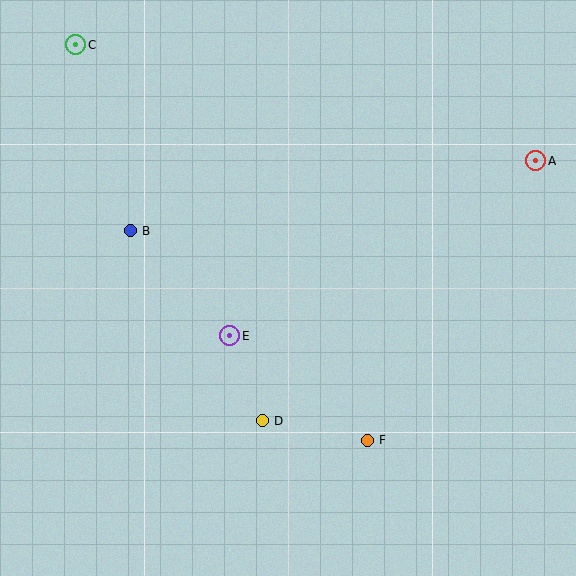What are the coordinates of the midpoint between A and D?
The midpoint between A and D is at (399, 291).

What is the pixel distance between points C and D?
The distance between C and D is 420 pixels.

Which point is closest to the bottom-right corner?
Point F is closest to the bottom-right corner.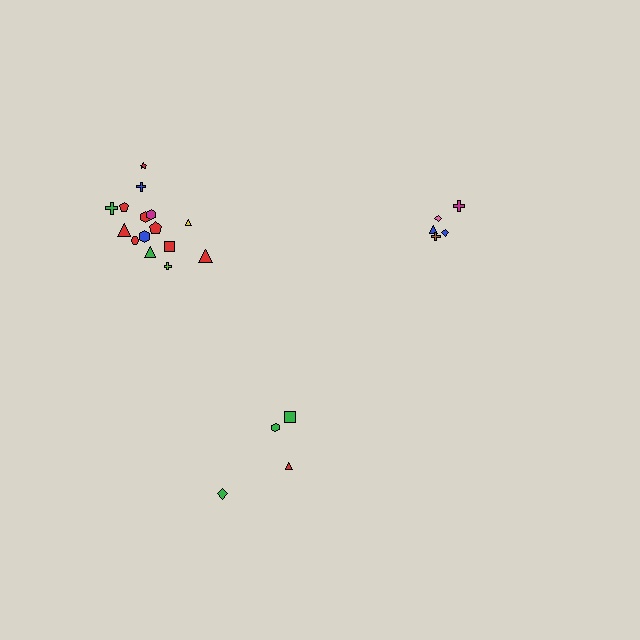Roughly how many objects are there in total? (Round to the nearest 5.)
Roughly 25 objects in total.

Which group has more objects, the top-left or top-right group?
The top-left group.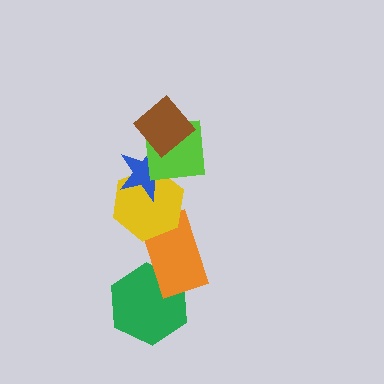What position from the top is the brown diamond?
The brown diamond is 1st from the top.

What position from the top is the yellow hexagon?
The yellow hexagon is 4th from the top.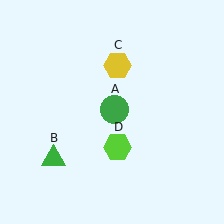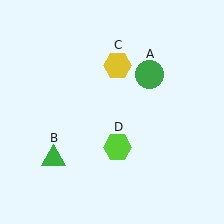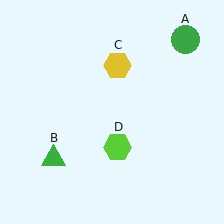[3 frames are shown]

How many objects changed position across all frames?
1 object changed position: green circle (object A).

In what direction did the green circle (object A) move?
The green circle (object A) moved up and to the right.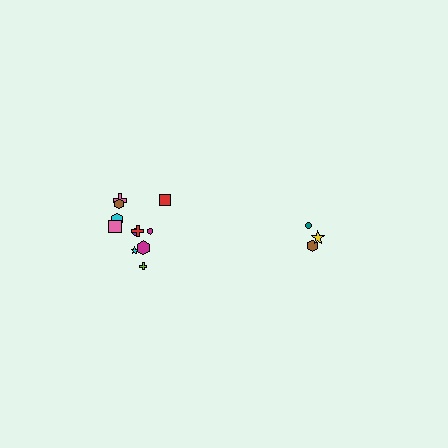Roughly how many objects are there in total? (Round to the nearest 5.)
Roughly 15 objects in total.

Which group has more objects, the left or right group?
The left group.